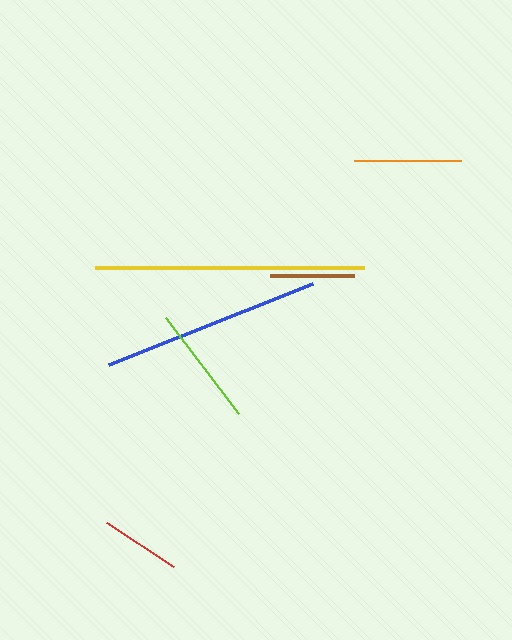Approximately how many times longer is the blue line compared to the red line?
The blue line is approximately 2.8 times the length of the red line.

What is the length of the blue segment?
The blue segment is approximately 220 pixels long.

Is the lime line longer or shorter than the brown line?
The lime line is longer than the brown line.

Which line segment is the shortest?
The red line is the shortest at approximately 80 pixels.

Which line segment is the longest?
The yellow line is the longest at approximately 269 pixels.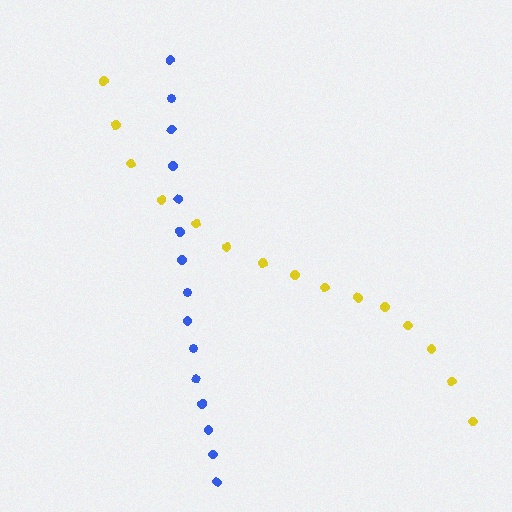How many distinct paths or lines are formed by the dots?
There are 2 distinct paths.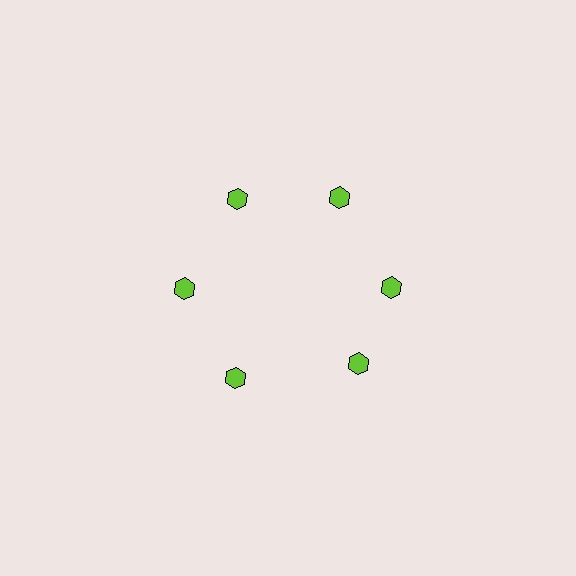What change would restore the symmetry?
The symmetry would be restored by rotating it back into even spacing with its neighbors so that all 6 hexagons sit at equal angles and equal distance from the center.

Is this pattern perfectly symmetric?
No. The 6 lime hexagons are arranged in a ring, but one element near the 5 o'clock position is rotated out of alignment along the ring, breaking the 6-fold rotational symmetry.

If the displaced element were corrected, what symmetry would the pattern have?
It would have 6-fold rotational symmetry — the pattern would map onto itself every 60 degrees.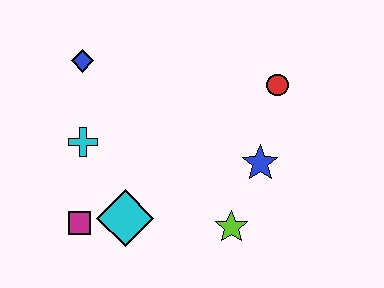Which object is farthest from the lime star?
The blue diamond is farthest from the lime star.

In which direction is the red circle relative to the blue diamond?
The red circle is to the right of the blue diamond.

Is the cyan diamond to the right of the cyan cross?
Yes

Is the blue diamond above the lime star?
Yes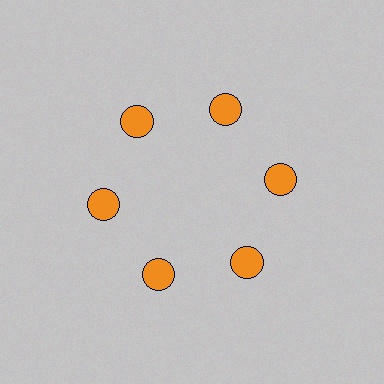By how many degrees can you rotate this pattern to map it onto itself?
The pattern maps onto itself every 60 degrees of rotation.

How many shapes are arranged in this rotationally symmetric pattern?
There are 6 shapes, arranged in 6 groups of 1.